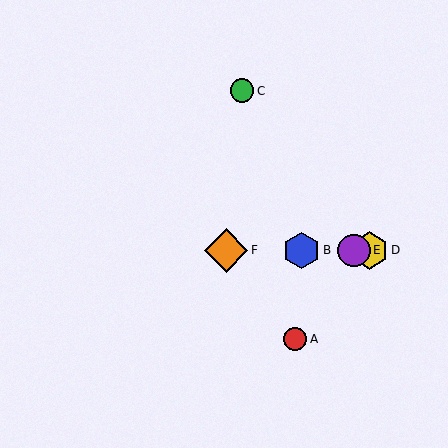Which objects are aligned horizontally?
Objects B, D, E, F are aligned horizontally.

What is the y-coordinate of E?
Object E is at y≈251.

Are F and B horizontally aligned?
Yes, both are at y≈251.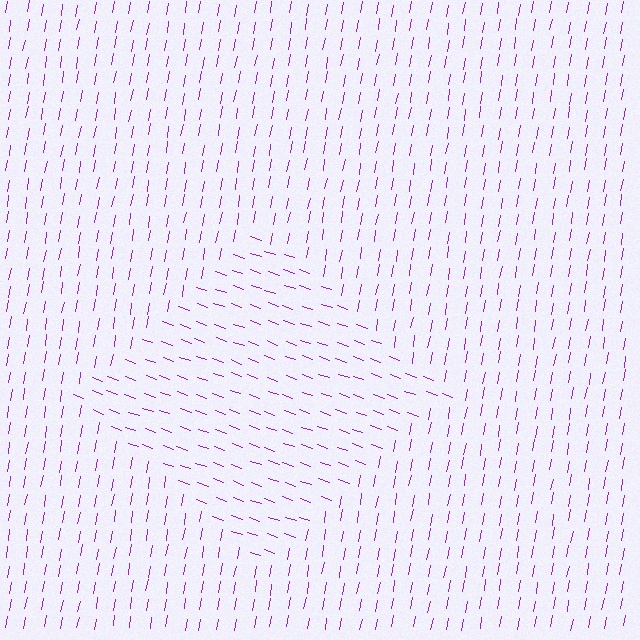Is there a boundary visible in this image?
Yes, there is a texture boundary formed by a change in line orientation.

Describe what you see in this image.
The image is filled with small purple line segments. A diamond region in the image has lines oriented differently from the surrounding lines, creating a visible texture boundary.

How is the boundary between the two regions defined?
The boundary is defined purely by a change in line orientation (approximately 80 degrees difference). All lines are the same color and thickness.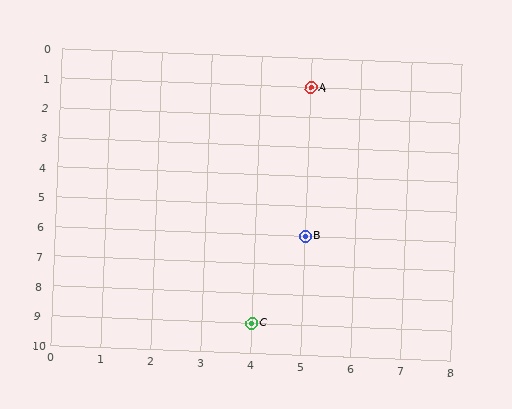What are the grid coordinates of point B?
Point B is at grid coordinates (5, 6).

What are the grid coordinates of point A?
Point A is at grid coordinates (5, 1).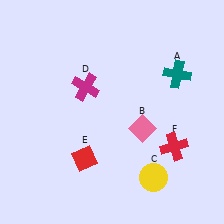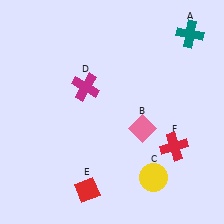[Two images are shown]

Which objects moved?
The objects that moved are: the teal cross (A), the red diamond (E).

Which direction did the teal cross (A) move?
The teal cross (A) moved up.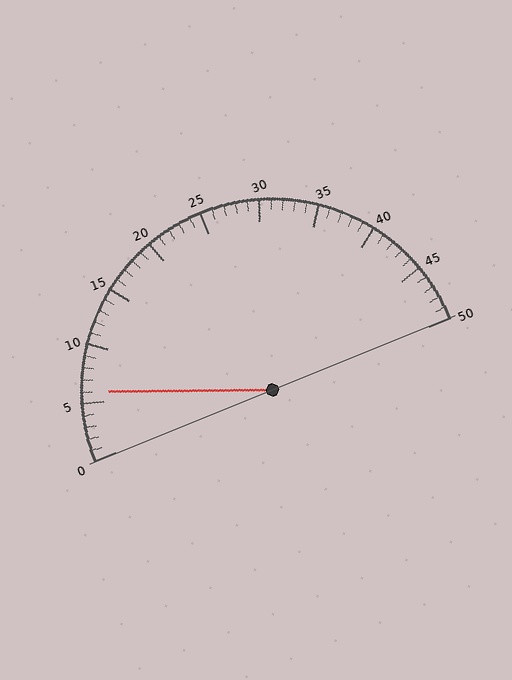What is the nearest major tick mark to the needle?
The nearest major tick mark is 5.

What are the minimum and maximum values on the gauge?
The gauge ranges from 0 to 50.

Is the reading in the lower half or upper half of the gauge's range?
The reading is in the lower half of the range (0 to 50).